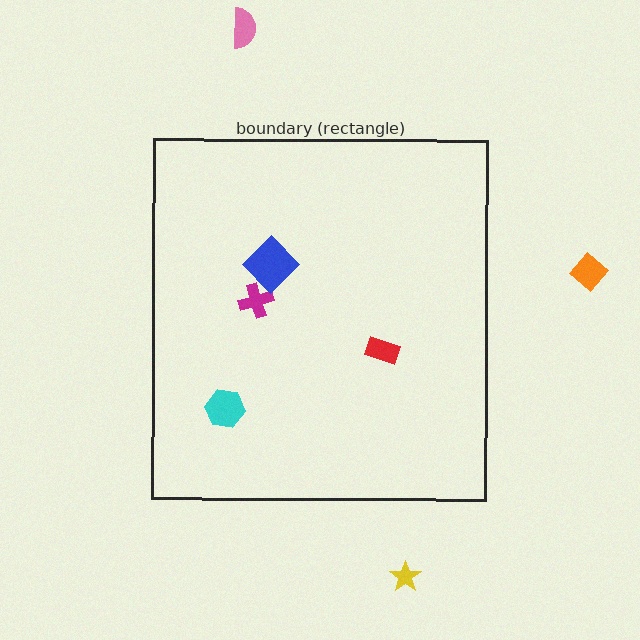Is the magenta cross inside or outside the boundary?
Inside.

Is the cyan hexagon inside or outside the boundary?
Inside.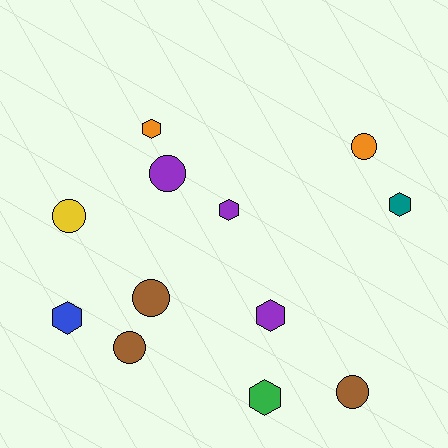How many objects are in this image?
There are 12 objects.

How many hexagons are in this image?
There are 6 hexagons.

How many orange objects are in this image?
There are 2 orange objects.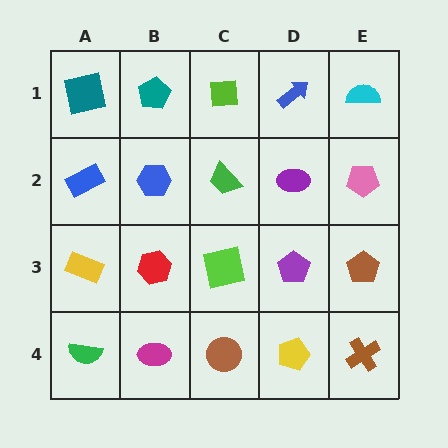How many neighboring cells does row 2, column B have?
4.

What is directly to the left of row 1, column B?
A teal square.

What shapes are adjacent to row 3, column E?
A pink pentagon (row 2, column E), a brown cross (row 4, column E), a purple pentagon (row 3, column D).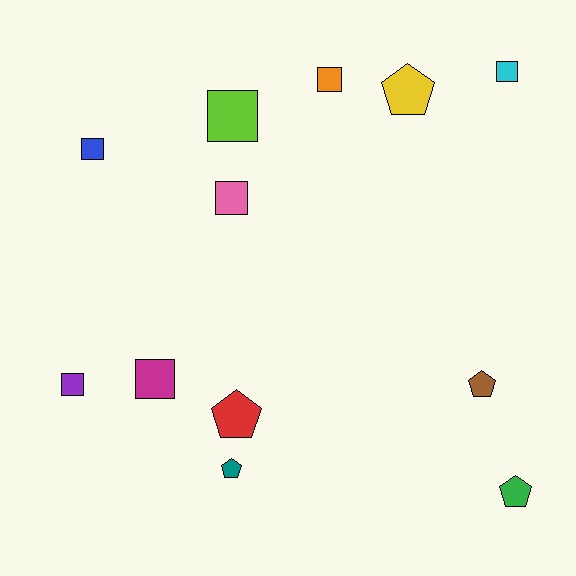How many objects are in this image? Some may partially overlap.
There are 12 objects.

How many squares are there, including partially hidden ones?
There are 7 squares.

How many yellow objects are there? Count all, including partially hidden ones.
There is 1 yellow object.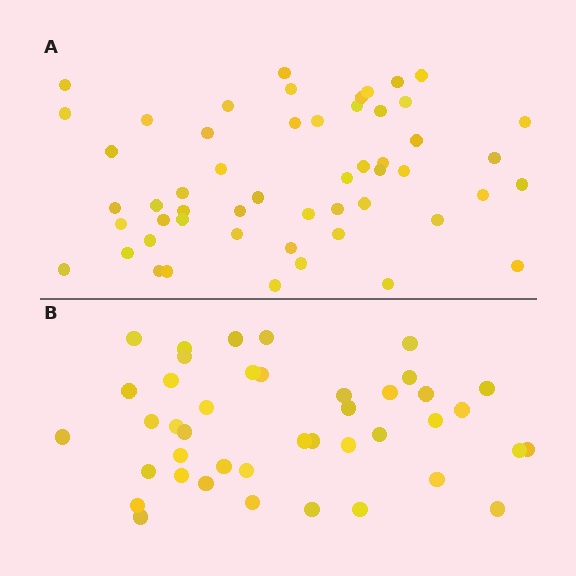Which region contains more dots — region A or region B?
Region A (the top region) has more dots.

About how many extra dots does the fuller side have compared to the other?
Region A has roughly 12 or so more dots than region B.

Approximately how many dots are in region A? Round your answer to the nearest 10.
About 50 dots. (The exact count is 53, which rounds to 50.)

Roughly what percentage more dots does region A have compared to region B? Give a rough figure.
About 25% more.